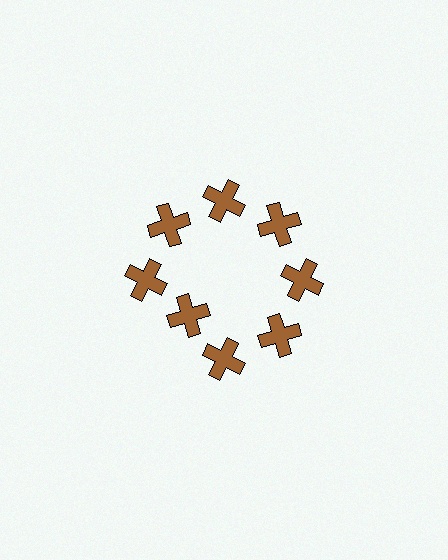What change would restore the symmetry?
The symmetry would be restored by moving it outward, back onto the ring so that all 8 crosses sit at equal angles and equal distance from the center.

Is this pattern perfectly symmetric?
No. The 8 brown crosses are arranged in a ring, but one element near the 8 o'clock position is pulled inward toward the center, breaking the 8-fold rotational symmetry.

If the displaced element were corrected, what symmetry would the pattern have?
It would have 8-fold rotational symmetry — the pattern would map onto itself every 45 degrees.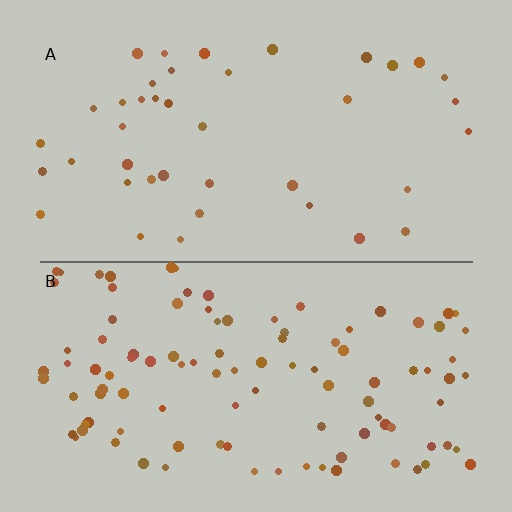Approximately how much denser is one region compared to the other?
Approximately 2.6× — region B over region A.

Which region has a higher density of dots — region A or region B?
B (the bottom).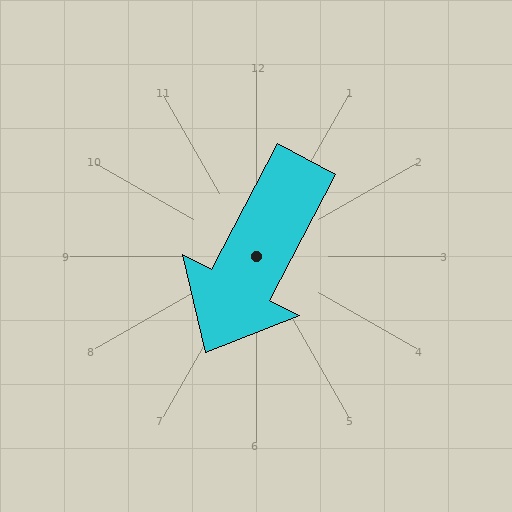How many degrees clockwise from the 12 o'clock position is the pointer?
Approximately 208 degrees.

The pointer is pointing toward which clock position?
Roughly 7 o'clock.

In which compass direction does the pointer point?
Southwest.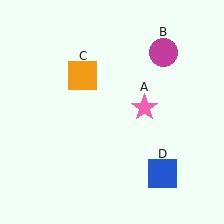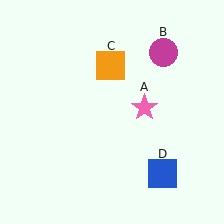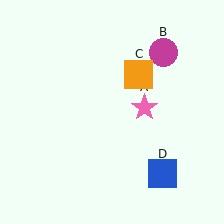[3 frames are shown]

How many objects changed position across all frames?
1 object changed position: orange square (object C).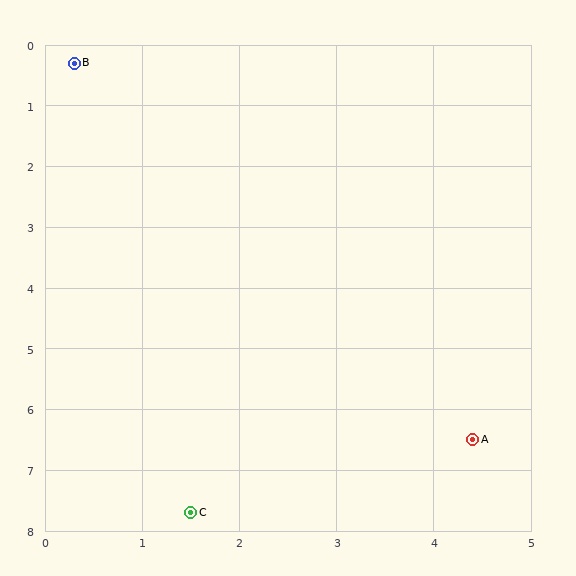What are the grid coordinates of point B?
Point B is at approximately (0.3, 0.3).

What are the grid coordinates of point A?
Point A is at approximately (4.4, 6.5).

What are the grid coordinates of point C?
Point C is at approximately (1.5, 7.7).